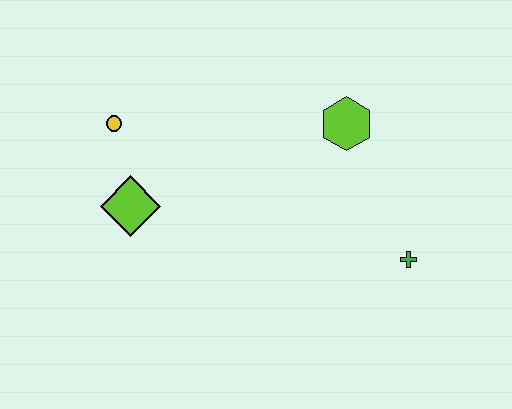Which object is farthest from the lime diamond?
The green cross is farthest from the lime diamond.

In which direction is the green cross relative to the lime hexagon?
The green cross is below the lime hexagon.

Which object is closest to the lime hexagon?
The green cross is closest to the lime hexagon.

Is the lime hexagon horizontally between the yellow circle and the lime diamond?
No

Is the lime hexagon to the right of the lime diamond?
Yes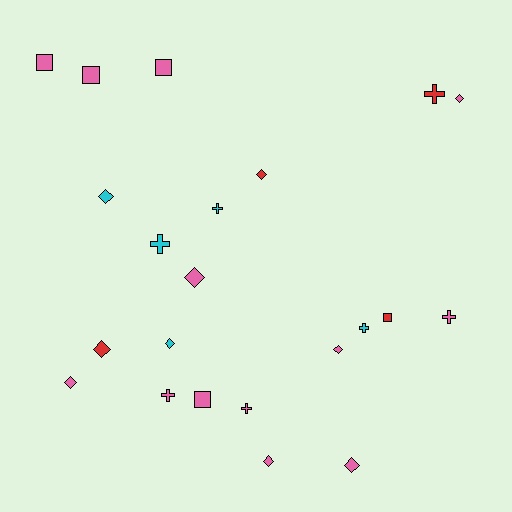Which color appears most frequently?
Pink, with 13 objects.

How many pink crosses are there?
There are 3 pink crosses.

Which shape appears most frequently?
Diamond, with 10 objects.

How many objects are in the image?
There are 22 objects.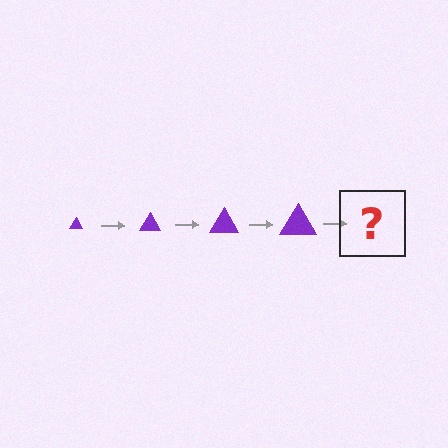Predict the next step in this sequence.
The next step is a purple triangle, larger than the previous one.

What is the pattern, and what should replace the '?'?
The pattern is that the triangle gets progressively larger each step. The '?' should be a purple triangle, larger than the previous one.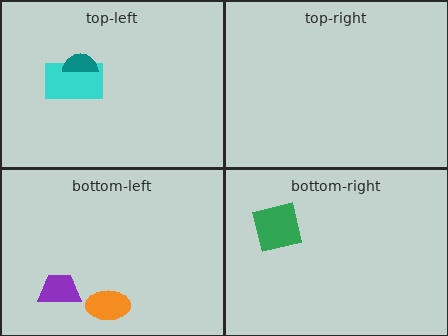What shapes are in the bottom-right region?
The green square.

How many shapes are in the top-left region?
2.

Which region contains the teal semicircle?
The top-left region.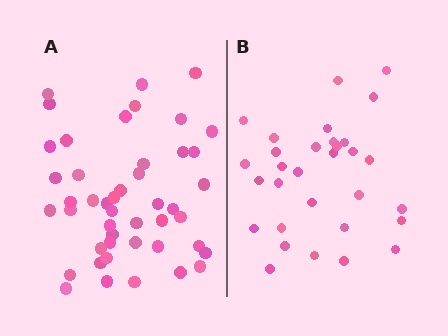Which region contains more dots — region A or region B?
Region A (the left region) has more dots.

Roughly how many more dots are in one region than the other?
Region A has approximately 15 more dots than region B.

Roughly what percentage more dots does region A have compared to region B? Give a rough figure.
About 50% more.